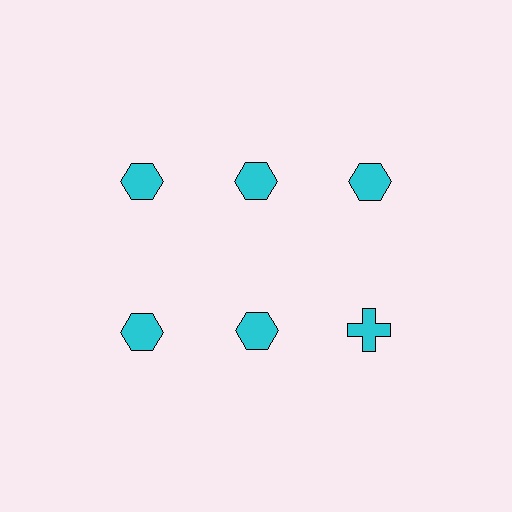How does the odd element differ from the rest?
It has a different shape: cross instead of hexagon.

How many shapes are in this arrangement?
There are 6 shapes arranged in a grid pattern.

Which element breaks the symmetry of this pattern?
The cyan cross in the second row, center column breaks the symmetry. All other shapes are cyan hexagons.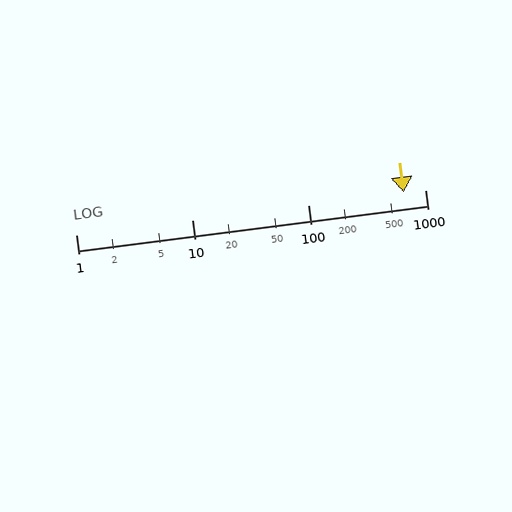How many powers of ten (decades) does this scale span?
The scale spans 3 decades, from 1 to 1000.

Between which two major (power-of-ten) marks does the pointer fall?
The pointer is between 100 and 1000.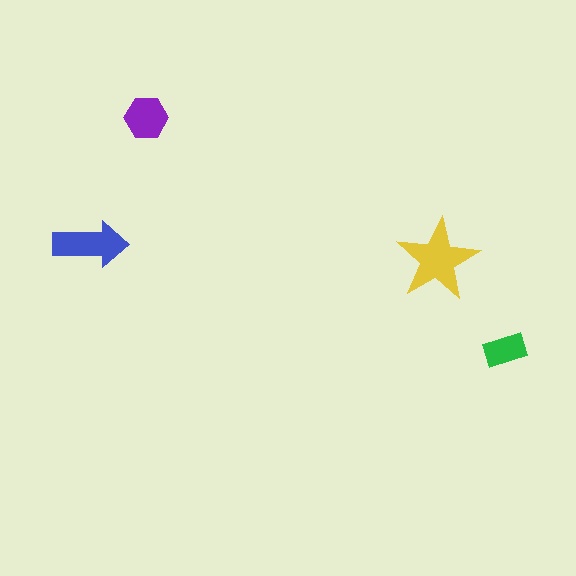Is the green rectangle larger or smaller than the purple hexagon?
Smaller.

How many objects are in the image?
There are 4 objects in the image.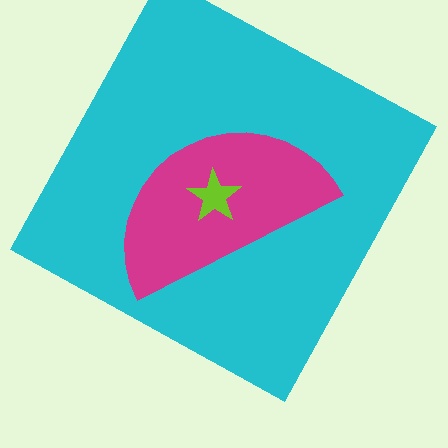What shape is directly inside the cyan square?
The magenta semicircle.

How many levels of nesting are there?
3.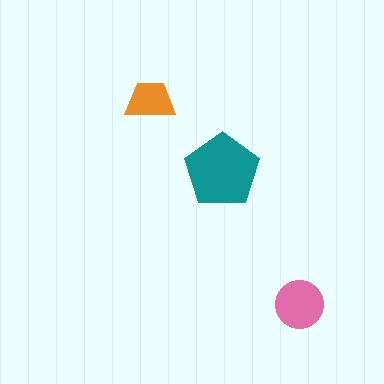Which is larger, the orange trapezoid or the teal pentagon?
The teal pentagon.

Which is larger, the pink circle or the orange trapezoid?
The pink circle.